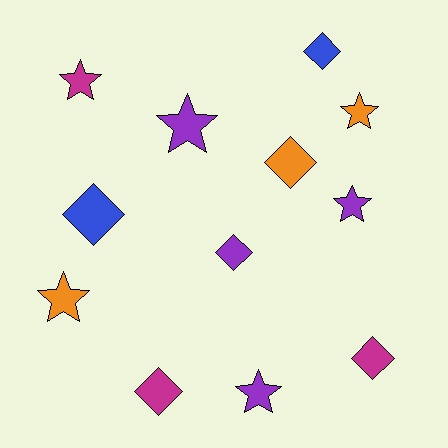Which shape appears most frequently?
Star, with 6 objects.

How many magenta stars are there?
There is 1 magenta star.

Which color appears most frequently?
Purple, with 4 objects.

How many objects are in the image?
There are 12 objects.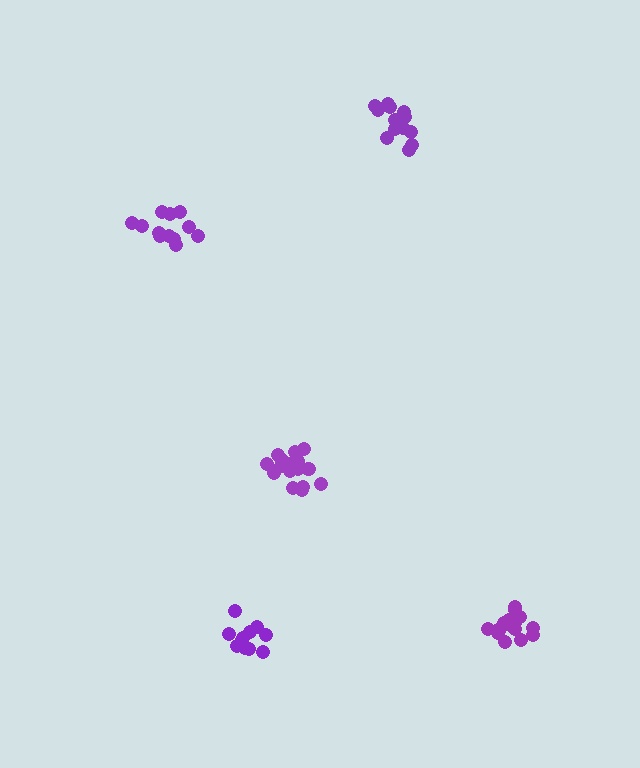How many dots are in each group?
Group 1: 12 dots, Group 2: 11 dots, Group 3: 16 dots, Group 4: 14 dots, Group 5: 17 dots (70 total).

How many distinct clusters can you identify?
There are 5 distinct clusters.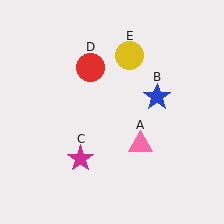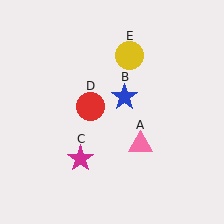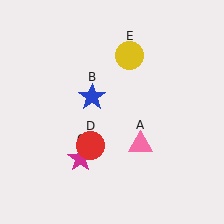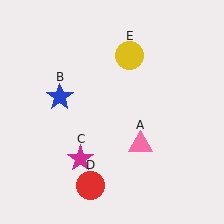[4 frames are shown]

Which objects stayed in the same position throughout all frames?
Pink triangle (object A) and magenta star (object C) and yellow circle (object E) remained stationary.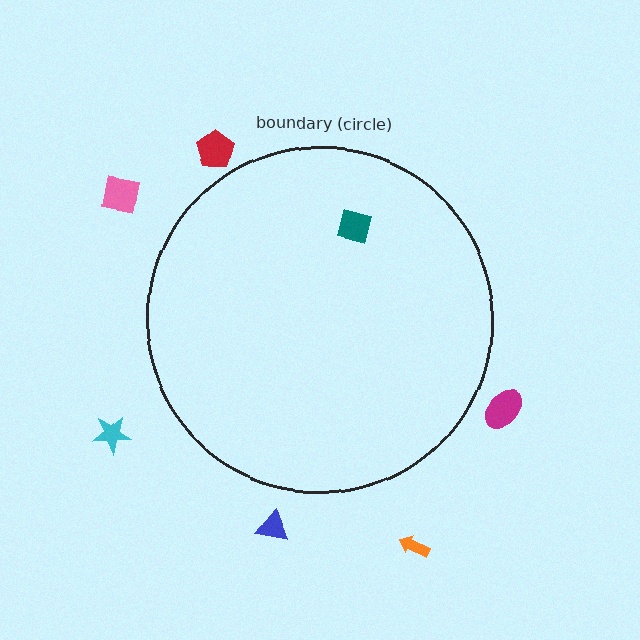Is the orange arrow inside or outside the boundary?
Outside.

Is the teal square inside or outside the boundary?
Inside.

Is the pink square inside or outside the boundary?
Outside.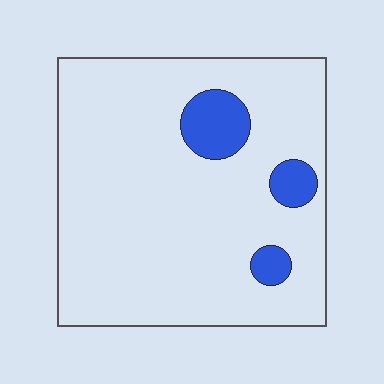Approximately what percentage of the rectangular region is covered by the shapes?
Approximately 10%.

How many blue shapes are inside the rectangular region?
3.